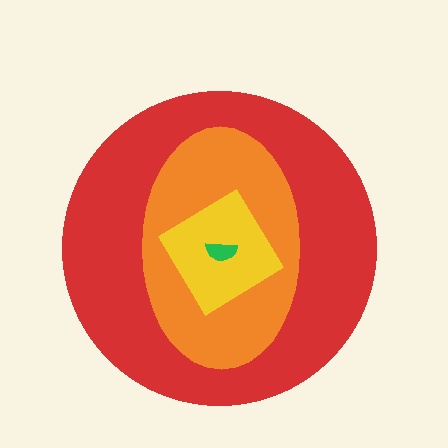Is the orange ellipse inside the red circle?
Yes.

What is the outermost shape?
The red circle.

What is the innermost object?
The green semicircle.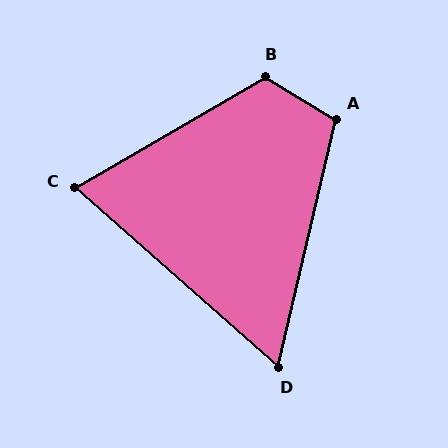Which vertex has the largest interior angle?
B, at approximately 118 degrees.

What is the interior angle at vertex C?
Approximately 72 degrees (acute).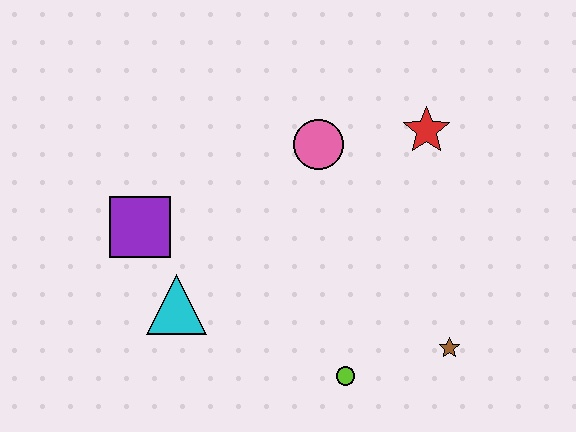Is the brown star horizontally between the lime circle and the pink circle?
No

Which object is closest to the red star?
The pink circle is closest to the red star.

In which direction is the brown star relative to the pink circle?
The brown star is below the pink circle.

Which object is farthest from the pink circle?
The brown star is farthest from the pink circle.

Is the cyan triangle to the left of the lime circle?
Yes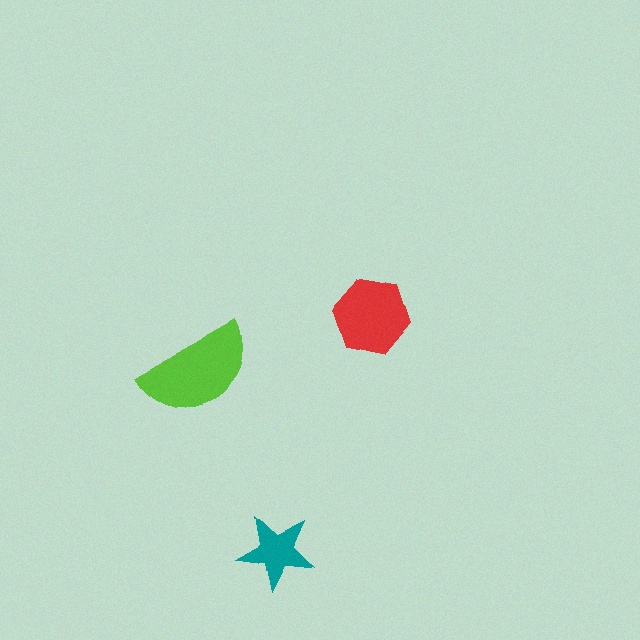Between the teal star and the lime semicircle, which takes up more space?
The lime semicircle.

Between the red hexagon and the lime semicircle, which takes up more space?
The lime semicircle.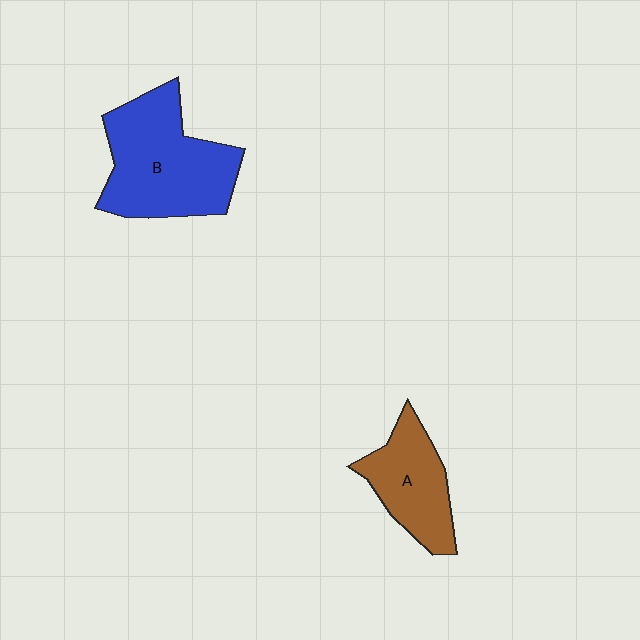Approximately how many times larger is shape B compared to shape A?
Approximately 1.6 times.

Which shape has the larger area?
Shape B (blue).